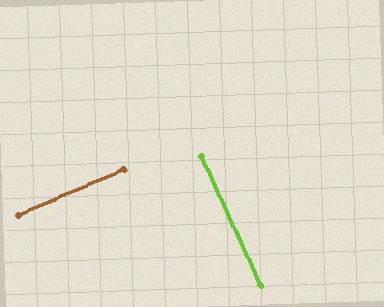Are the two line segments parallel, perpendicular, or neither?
Perpendicular — they meet at approximately 89°.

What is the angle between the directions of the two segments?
Approximately 89 degrees.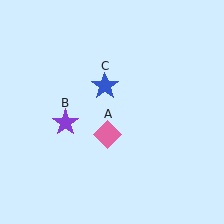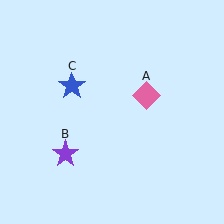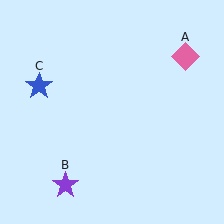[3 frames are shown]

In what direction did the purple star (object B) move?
The purple star (object B) moved down.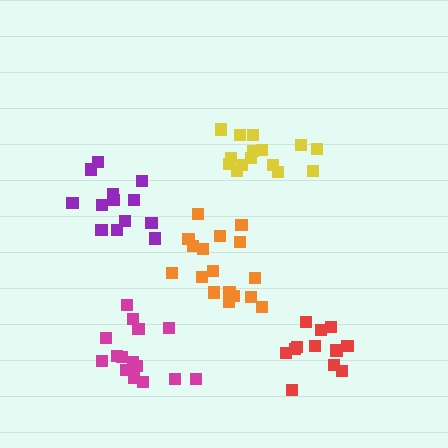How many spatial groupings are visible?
There are 5 spatial groupings.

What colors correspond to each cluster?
The clusters are colored: yellow, magenta, red, purple, orange.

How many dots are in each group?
Group 1: 15 dots, Group 2: 15 dots, Group 3: 12 dots, Group 4: 13 dots, Group 5: 17 dots (72 total).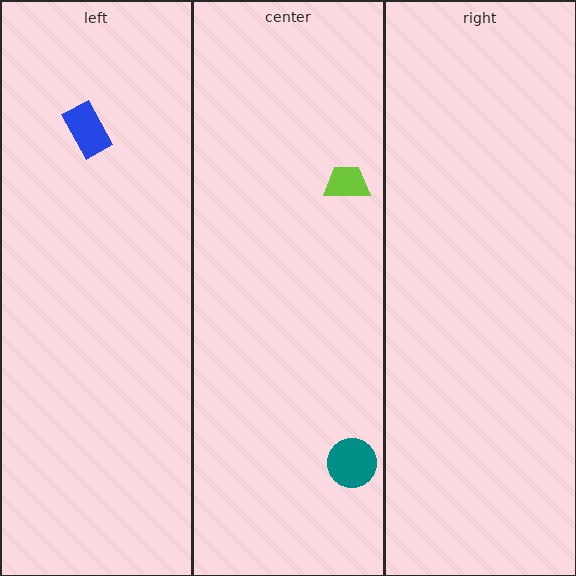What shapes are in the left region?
The blue rectangle.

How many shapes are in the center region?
2.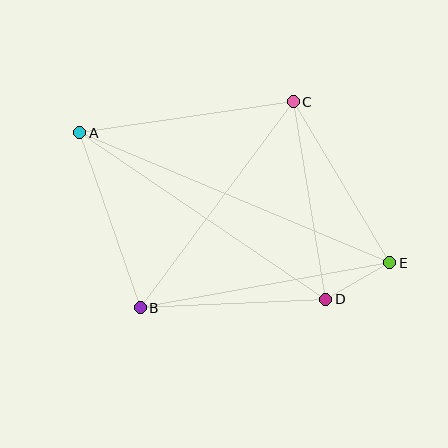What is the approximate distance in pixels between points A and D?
The distance between A and D is approximately 297 pixels.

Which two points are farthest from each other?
Points A and E are farthest from each other.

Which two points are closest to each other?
Points D and E are closest to each other.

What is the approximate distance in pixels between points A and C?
The distance between A and C is approximately 216 pixels.